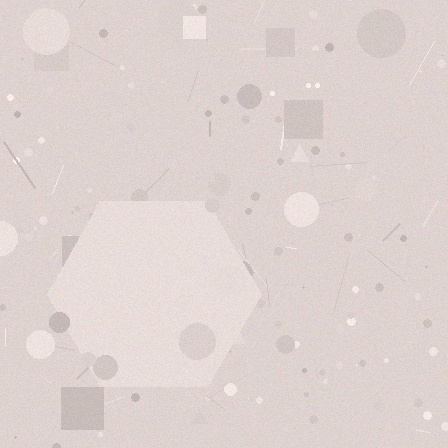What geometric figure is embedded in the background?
A hexagon is embedded in the background.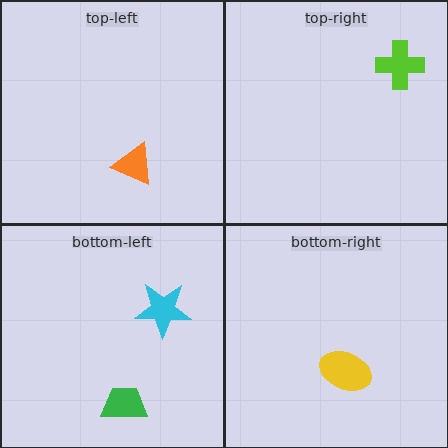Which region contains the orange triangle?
The top-left region.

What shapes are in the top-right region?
The lime cross.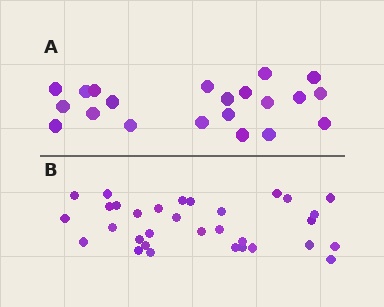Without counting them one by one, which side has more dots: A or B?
Region B (the bottom region) has more dots.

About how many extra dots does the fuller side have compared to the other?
Region B has roughly 12 or so more dots than region A.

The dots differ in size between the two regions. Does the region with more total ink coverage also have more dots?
No. Region A has more total ink coverage because its dots are larger, but region B actually contains more individual dots. Total area can be misleading — the number of items is what matters here.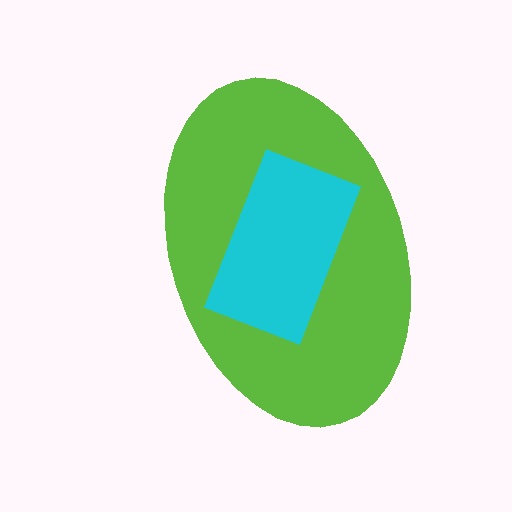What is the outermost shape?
The lime ellipse.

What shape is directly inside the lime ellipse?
The cyan rectangle.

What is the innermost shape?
The cyan rectangle.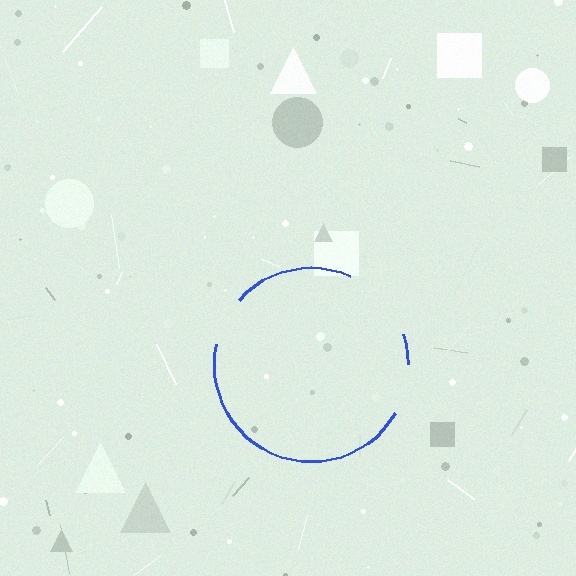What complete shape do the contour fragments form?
The contour fragments form a circle.